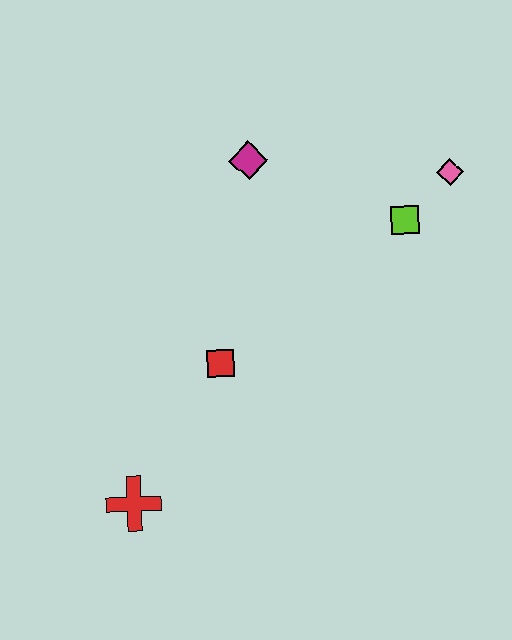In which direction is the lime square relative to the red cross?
The lime square is to the right of the red cross.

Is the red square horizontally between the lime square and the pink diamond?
No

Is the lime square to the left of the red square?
No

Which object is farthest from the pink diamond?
The red cross is farthest from the pink diamond.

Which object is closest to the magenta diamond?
The lime square is closest to the magenta diamond.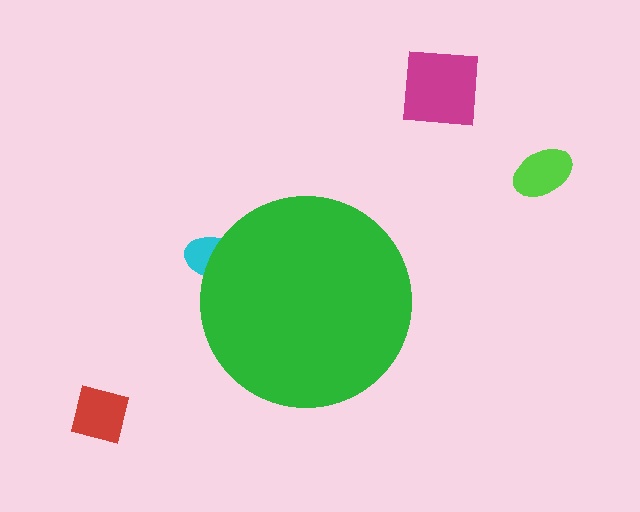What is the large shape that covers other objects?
A green circle.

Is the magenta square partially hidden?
No, the magenta square is fully visible.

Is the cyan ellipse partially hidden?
Yes, the cyan ellipse is partially hidden behind the green circle.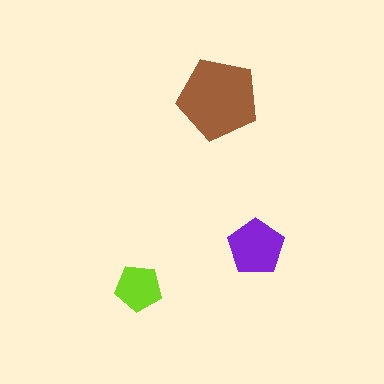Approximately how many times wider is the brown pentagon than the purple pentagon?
About 1.5 times wider.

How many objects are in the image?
There are 3 objects in the image.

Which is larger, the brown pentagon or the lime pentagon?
The brown one.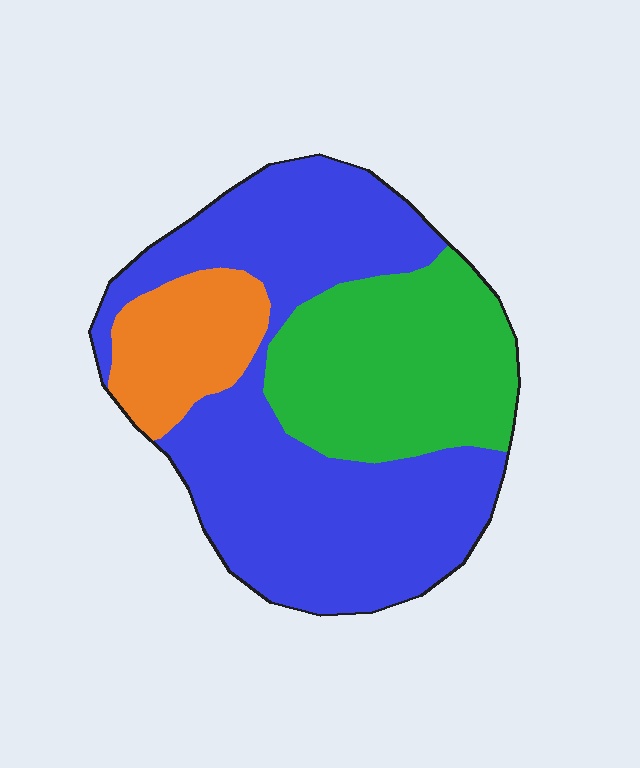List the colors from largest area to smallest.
From largest to smallest: blue, green, orange.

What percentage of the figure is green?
Green covers about 30% of the figure.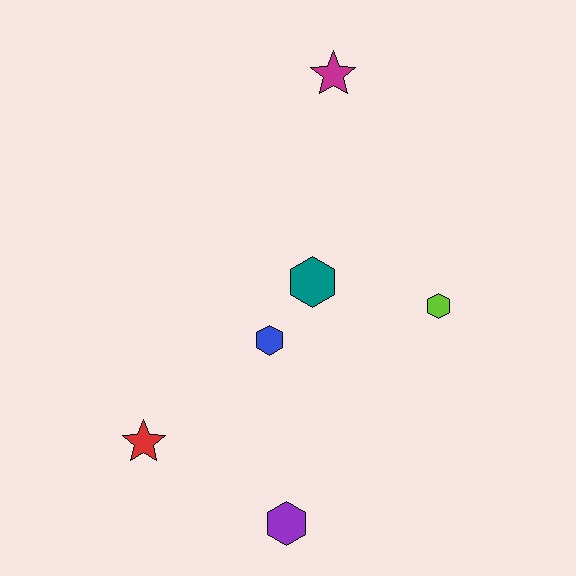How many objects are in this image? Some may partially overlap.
There are 6 objects.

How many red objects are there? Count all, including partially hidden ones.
There is 1 red object.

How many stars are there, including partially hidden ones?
There are 2 stars.